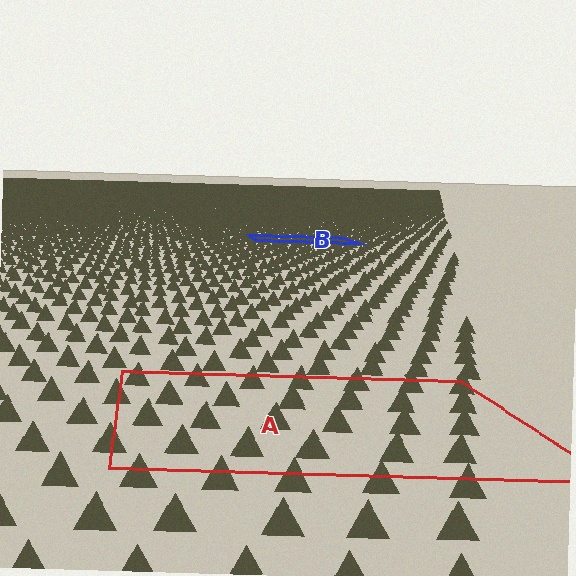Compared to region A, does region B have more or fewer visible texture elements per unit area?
Region B has more texture elements per unit area — they are packed more densely because it is farther away.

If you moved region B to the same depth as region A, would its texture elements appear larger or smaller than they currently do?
They would appear larger. At a closer depth, the same texture elements are projected at a bigger on-screen size.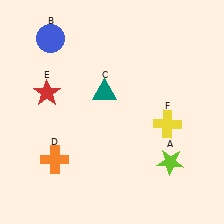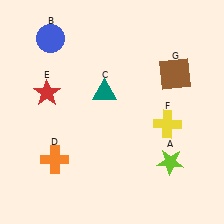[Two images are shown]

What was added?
A brown square (G) was added in Image 2.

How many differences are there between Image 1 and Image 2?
There is 1 difference between the two images.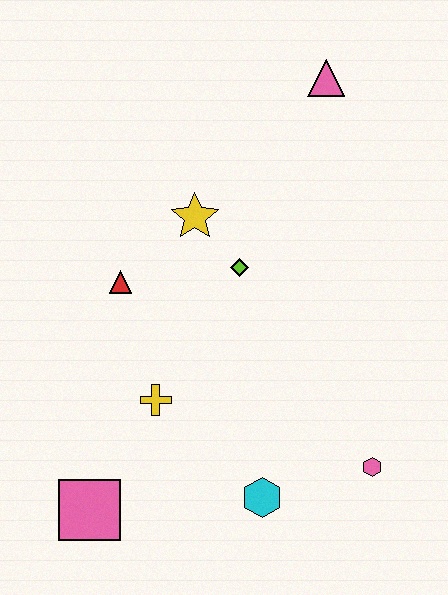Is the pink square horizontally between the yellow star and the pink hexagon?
No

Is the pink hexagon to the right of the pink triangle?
Yes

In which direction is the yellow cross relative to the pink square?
The yellow cross is above the pink square.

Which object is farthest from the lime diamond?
The pink square is farthest from the lime diamond.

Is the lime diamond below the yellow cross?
No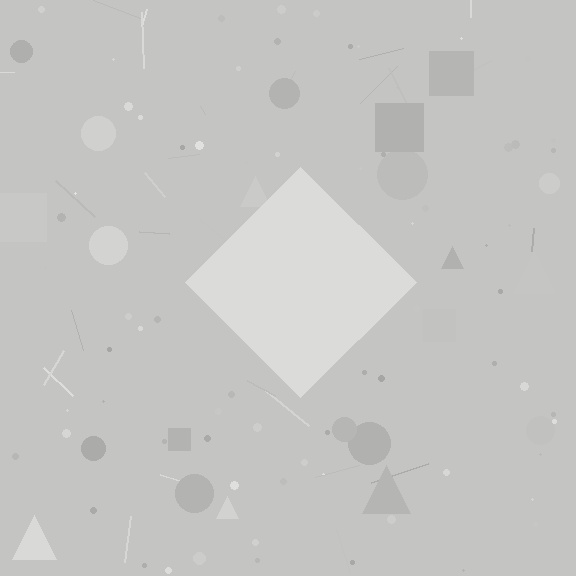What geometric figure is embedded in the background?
A diamond is embedded in the background.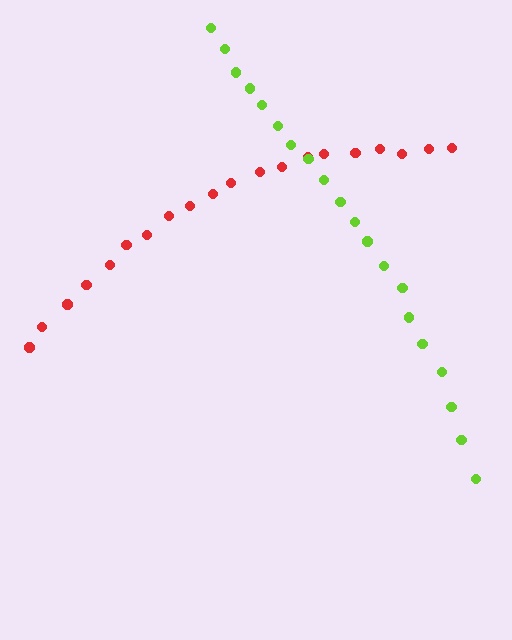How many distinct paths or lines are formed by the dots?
There are 2 distinct paths.